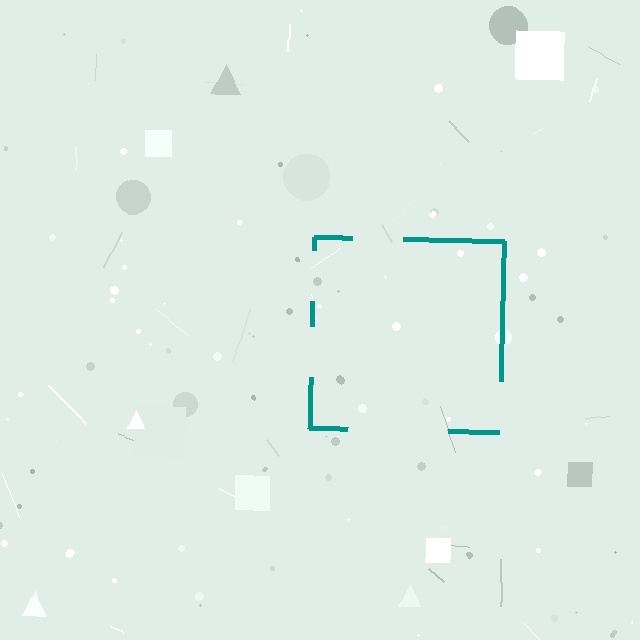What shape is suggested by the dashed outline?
The dashed outline suggests a square.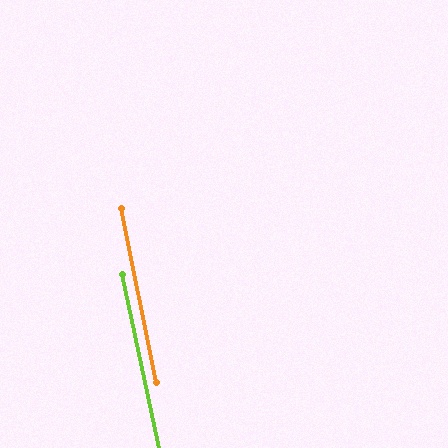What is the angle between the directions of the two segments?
Approximately 1 degree.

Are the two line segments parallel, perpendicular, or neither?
Parallel — their directions differ by only 0.8°.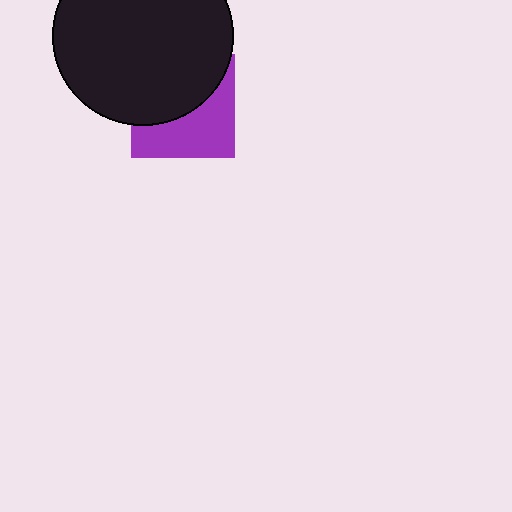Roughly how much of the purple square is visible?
About half of it is visible (roughly 48%).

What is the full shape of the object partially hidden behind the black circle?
The partially hidden object is a purple square.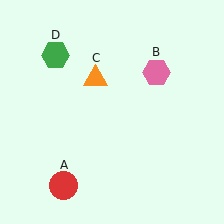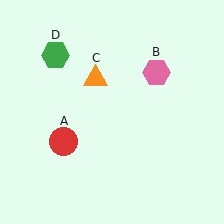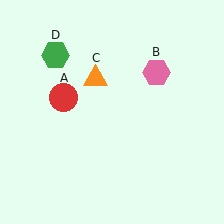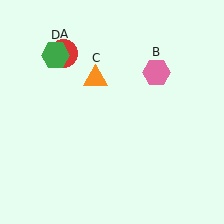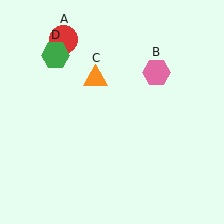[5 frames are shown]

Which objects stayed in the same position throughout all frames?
Pink hexagon (object B) and orange triangle (object C) and green hexagon (object D) remained stationary.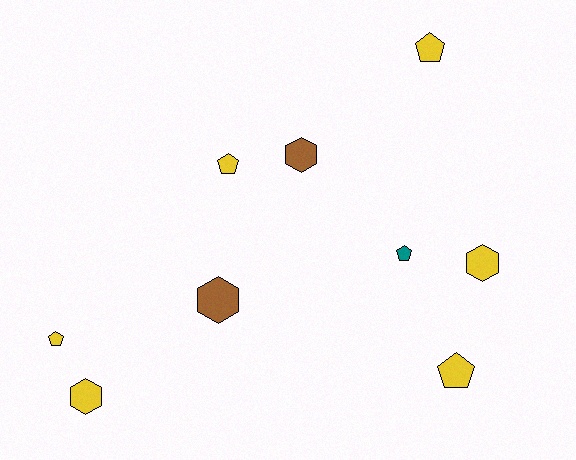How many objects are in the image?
There are 9 objects.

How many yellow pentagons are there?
There are 4 yellow pentagons.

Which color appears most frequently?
Yellow, with 6 objects.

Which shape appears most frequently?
Pentagon, with 5 objects.